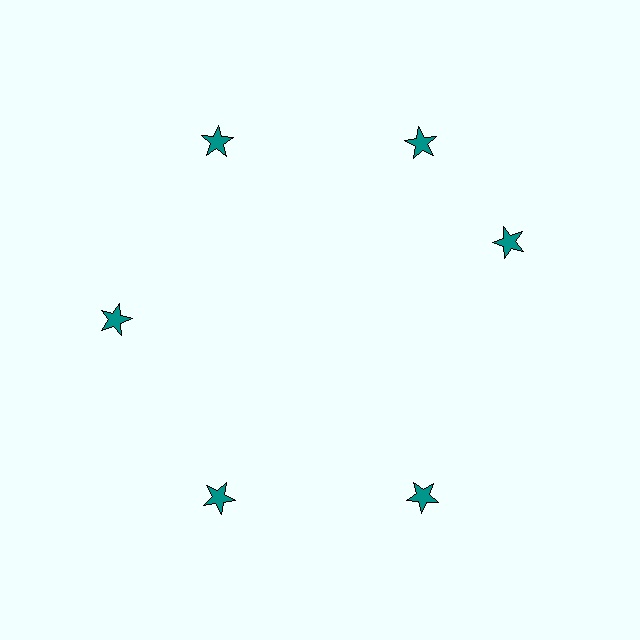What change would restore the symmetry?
The symmetry would be restored by rotating it back into even spacing with its neighbors so that all 6 stars sit at equal angles and equal distance from the center.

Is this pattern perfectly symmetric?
No. The 6 teal stars are arranged in a ring, but one element near the 3 o'clock position is rotated out of alignment along the ring, breaking the 6-fold rotational symmetry.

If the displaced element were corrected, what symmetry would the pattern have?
It would have 6-fold rotational symmetry — the pattern would map onto itself every 60 degrees.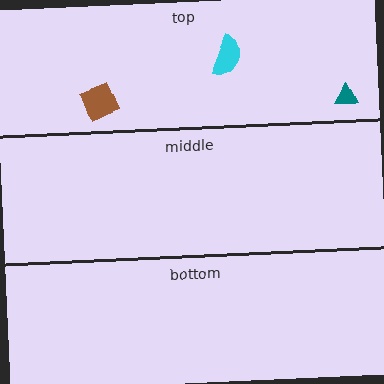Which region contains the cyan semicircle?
The top region.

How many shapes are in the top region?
3.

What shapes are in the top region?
The teal triangle, the cyan semicircle, the brown square.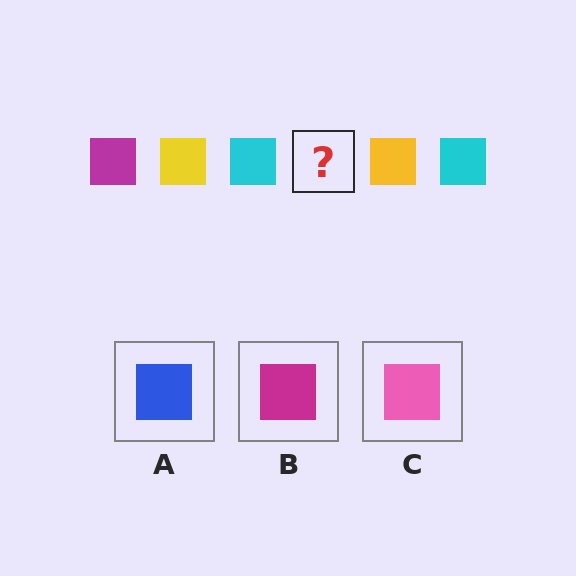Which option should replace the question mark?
Option B.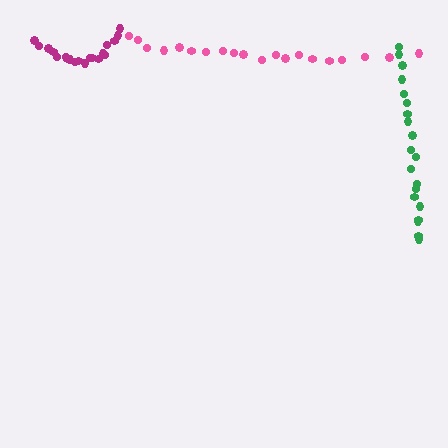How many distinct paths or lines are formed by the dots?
There are 3 distinct paths.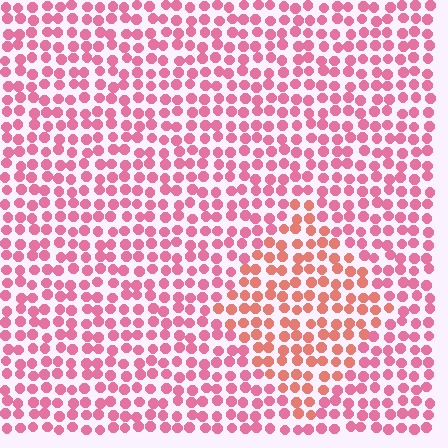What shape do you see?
I see a diamond.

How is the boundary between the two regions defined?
The boundary is defined purely by a slight shift in hue (about 29 degrees). Spacing, size, and orientation are identical on both sides.